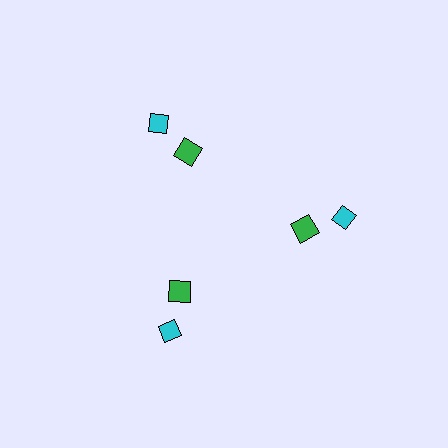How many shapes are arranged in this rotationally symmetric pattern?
There are 6 shapes, arranged in 3 groups of 2.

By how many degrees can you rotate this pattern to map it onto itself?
The pattern maps onto itself every 120 degrees of rotation.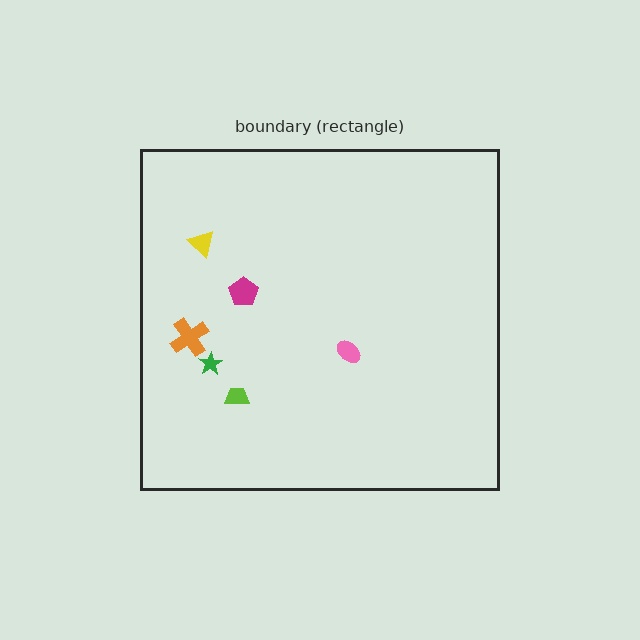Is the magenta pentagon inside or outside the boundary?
Inside.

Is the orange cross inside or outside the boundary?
Inside.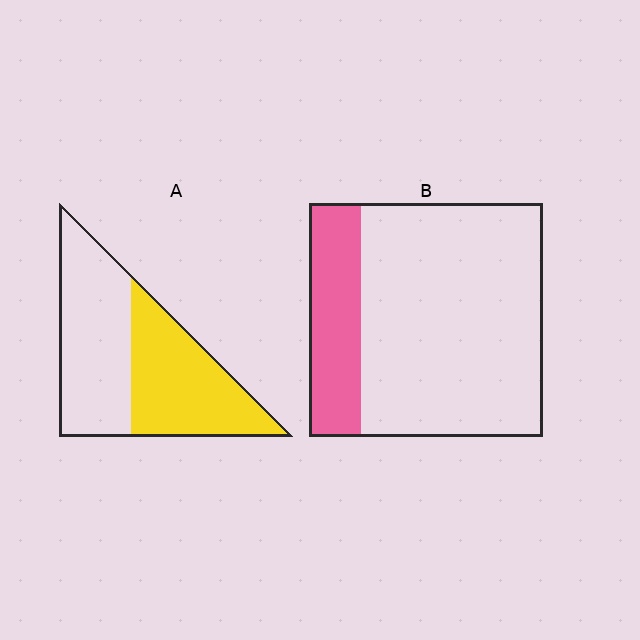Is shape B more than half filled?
No.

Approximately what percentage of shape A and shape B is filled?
A is approximately 50% and B is approximately 20%.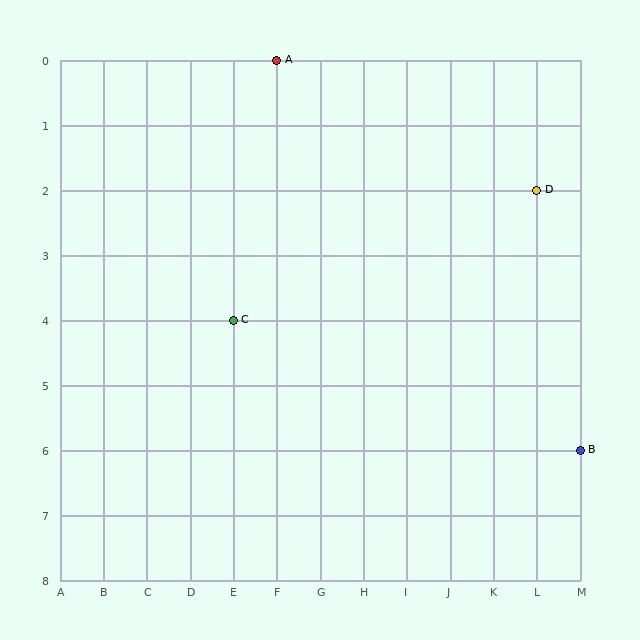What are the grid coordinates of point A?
Point A is at grid coordinates (F, 0).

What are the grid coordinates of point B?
Point B is at grid coordinates (M, 6).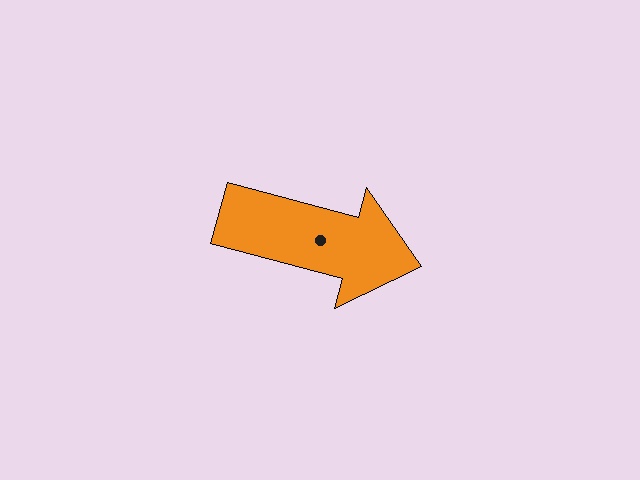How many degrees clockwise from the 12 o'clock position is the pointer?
Approximately 105 degrees.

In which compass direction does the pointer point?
East.